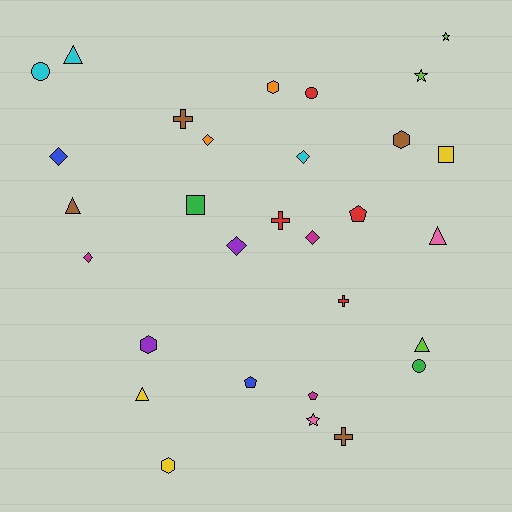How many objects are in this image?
There are 30 objects.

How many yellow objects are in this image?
There are 3 yellow objects.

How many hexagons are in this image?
There are 4 hexagons.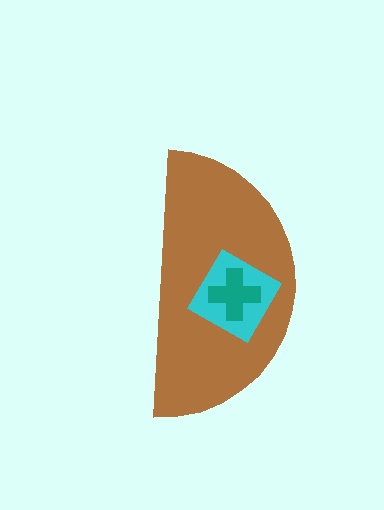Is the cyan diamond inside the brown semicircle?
Yes.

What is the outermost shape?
The brown semicircle.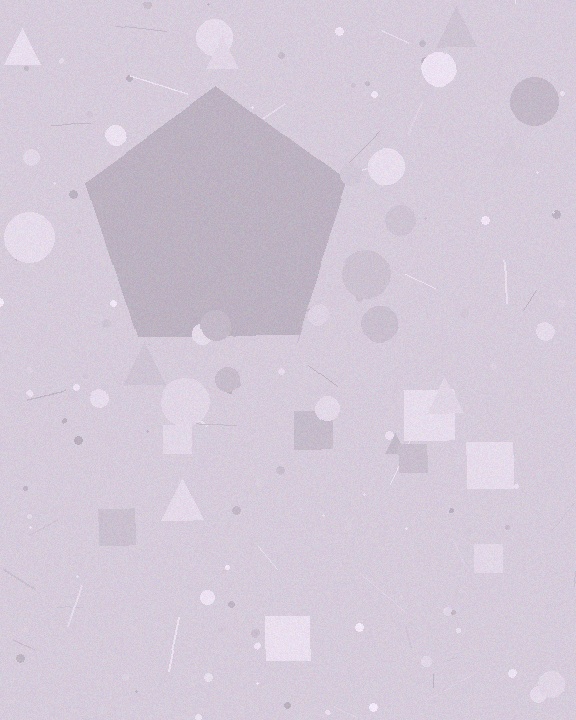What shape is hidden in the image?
A pentagon is hidden in the image.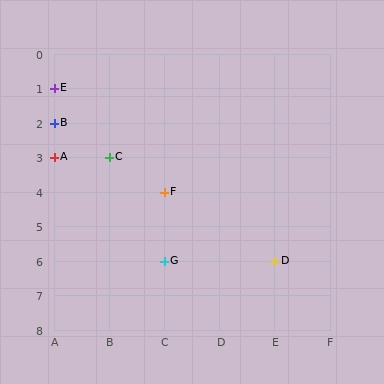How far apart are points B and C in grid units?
Points B and C are 1 column and 1 row apart (about 1.4 grid units diagonally).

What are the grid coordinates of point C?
Point C is at grid coordinates (B, 3).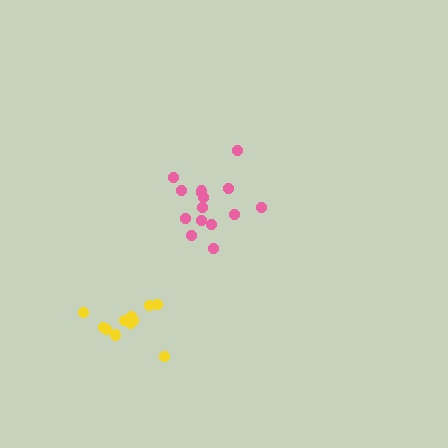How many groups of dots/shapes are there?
There are 2 groups.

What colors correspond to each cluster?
The clusters are colored: pink, yellow.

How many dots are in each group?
Group 1: 15 dots, Group 2: 11 dots (26 total).